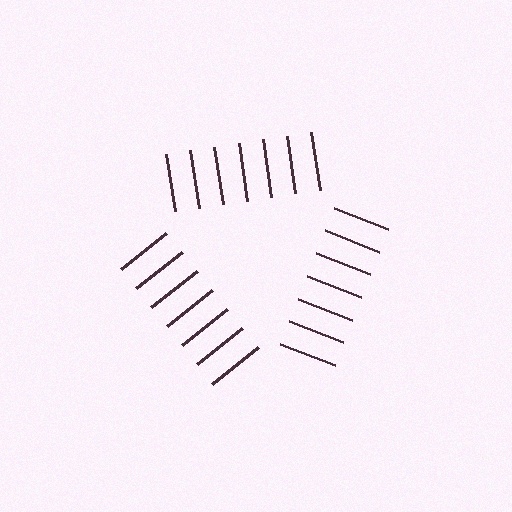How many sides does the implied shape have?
3 sides — the line-ends trace a triangle.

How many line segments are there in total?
21 — 7 along each of the 3 edges.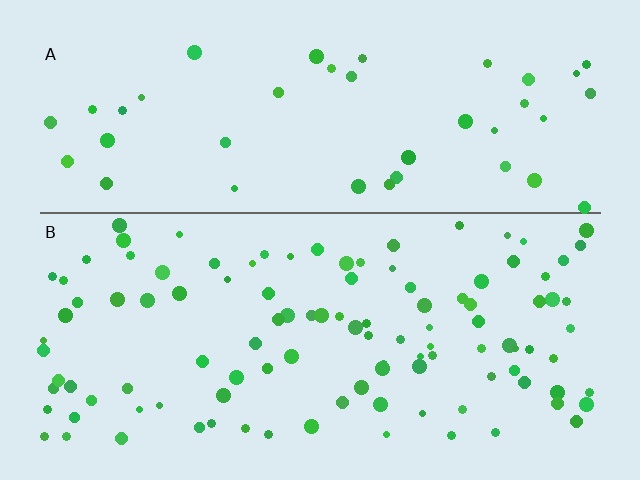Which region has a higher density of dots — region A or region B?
B (the bottom).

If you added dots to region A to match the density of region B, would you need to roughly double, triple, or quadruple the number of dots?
Approximately triple.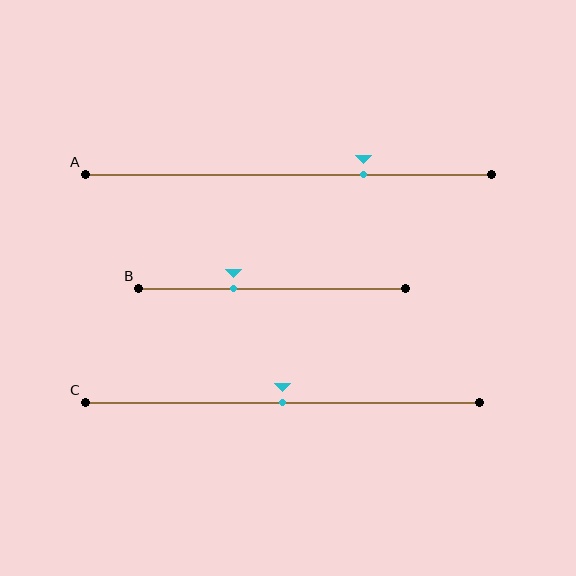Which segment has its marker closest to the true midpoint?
Segment C has its marker closest to the true midpoint.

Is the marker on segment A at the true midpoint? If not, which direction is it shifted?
No, the marker on segment A is shifted to the right by about 19% of the segment length.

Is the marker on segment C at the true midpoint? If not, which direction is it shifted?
Yes, the marker on segment C is at the true midpoint.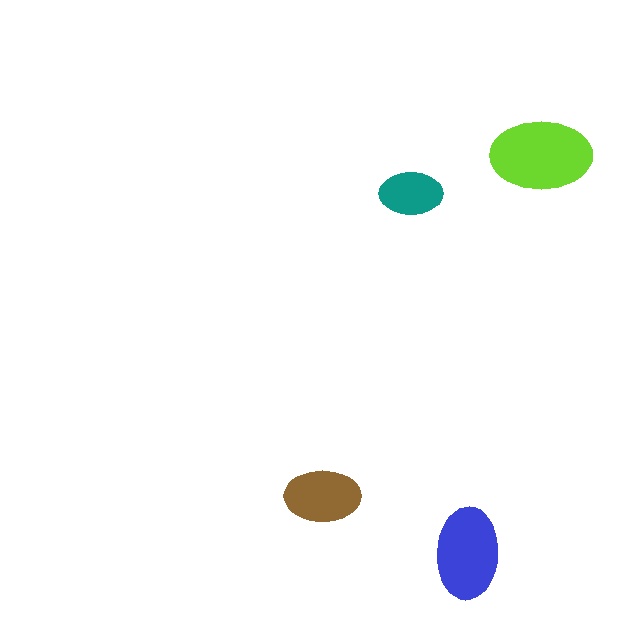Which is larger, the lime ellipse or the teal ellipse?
The lime one.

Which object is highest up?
The lime ellipse is topmost.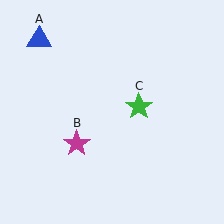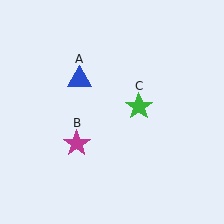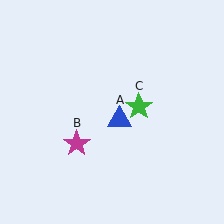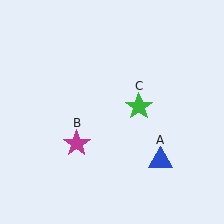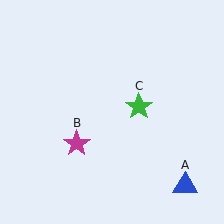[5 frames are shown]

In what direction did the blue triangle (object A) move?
The blue triangle (object A) moved down and to the right.